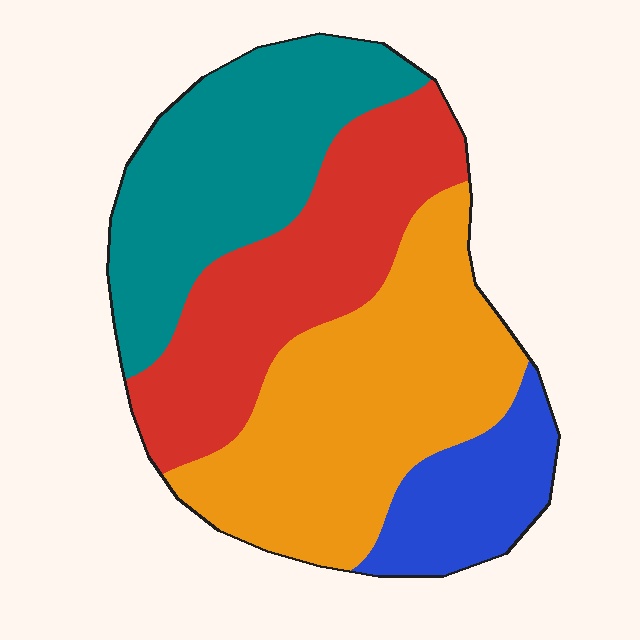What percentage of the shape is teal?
Teal takes up about one quarter (1/4) of the shape.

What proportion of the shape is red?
Red takes up about one quarter (1/4) of the shape.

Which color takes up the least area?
Blue, at roughly 10%.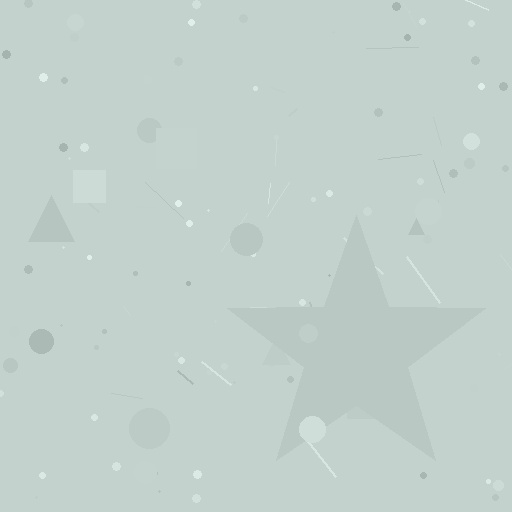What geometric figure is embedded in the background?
A star is embedded in the background.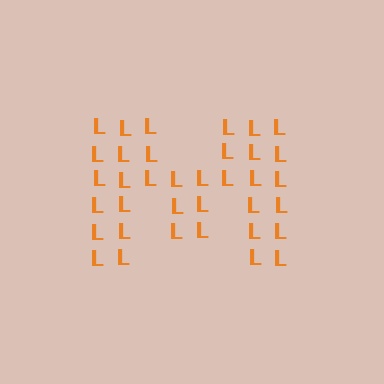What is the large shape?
The large shape is the letter M.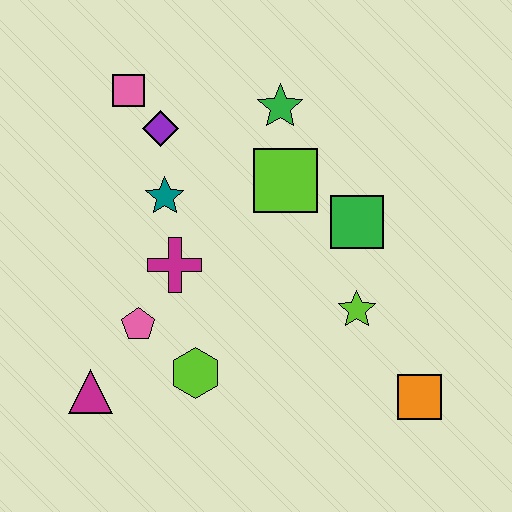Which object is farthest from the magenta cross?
The orange square is farthest from the magenta cross.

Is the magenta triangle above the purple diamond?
No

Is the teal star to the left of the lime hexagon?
Yes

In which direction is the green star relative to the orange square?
The green star is above the orange square.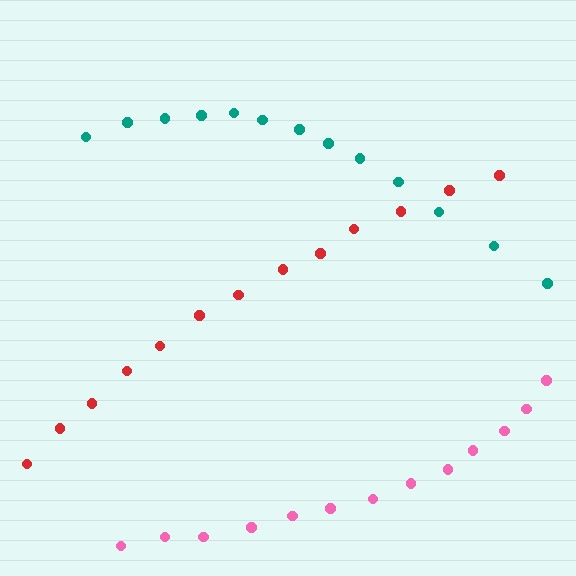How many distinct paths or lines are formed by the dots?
There are 3 distinct paths.